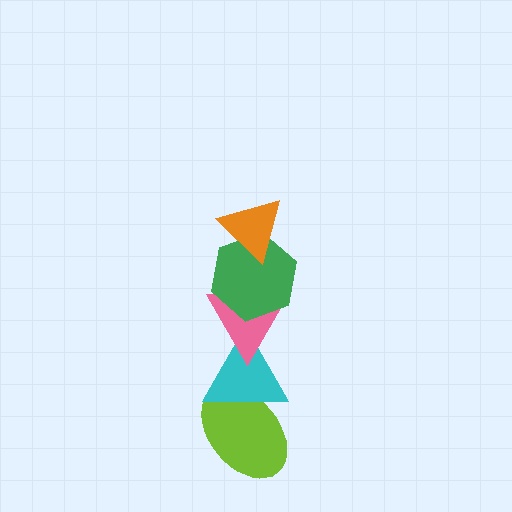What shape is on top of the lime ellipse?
The cyan triangle is on top of the lime ellipse.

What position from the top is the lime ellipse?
The lime ellipse is 5th from the top.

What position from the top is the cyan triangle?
The cyan triangle is 4th from the top.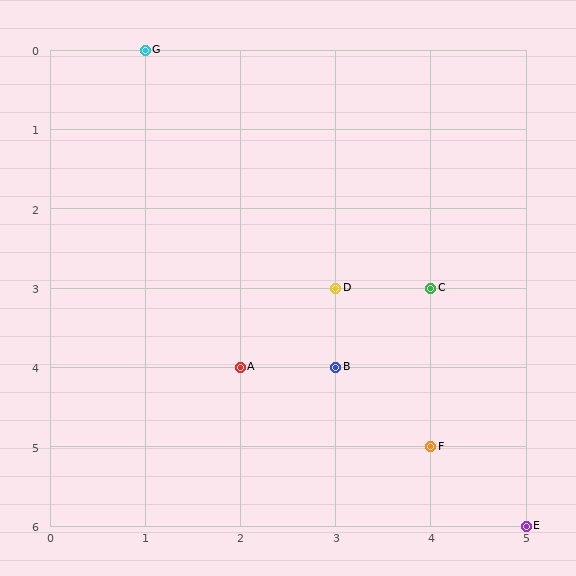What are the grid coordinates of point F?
Point F is at grid coordinates (4, 5).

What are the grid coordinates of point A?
Point A is at grid coordinates (2, 4).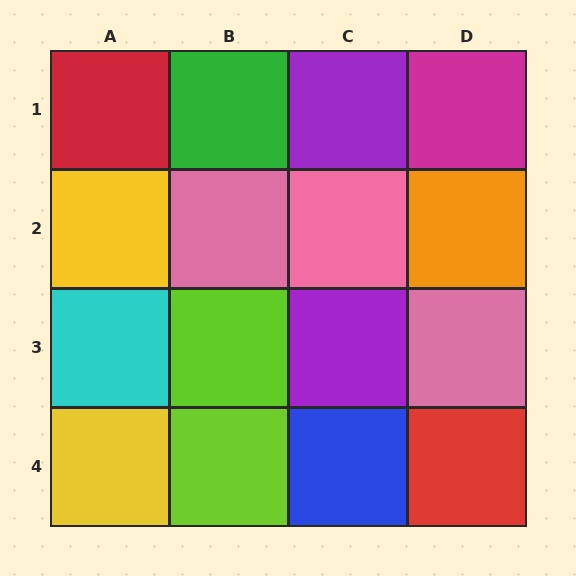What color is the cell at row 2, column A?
Yellow.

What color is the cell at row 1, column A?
Red.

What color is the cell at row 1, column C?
Purple.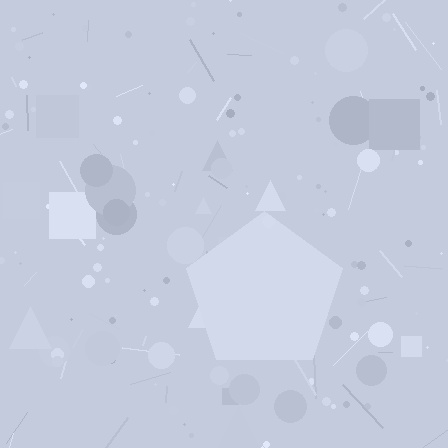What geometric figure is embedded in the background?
A pentagon is embedded in the background.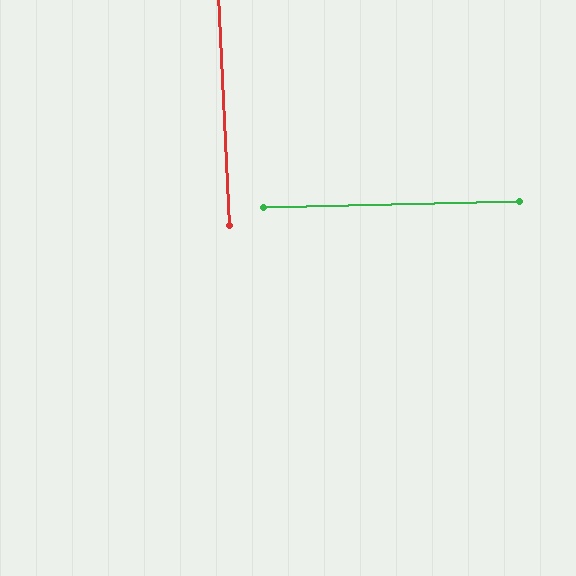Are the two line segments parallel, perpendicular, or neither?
Perpendicular — they meet at approximately 89°.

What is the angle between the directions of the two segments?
Approximately 89 degrees.